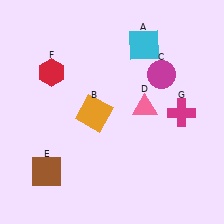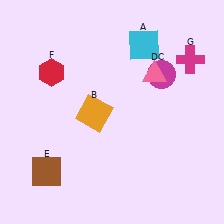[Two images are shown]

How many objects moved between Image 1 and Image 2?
2 objects moved between the two images.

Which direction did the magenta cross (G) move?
The magenta cross (G) moved up.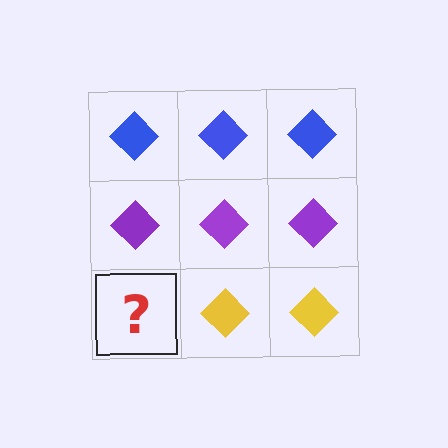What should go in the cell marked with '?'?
The missing cell should contain a yellow diamond.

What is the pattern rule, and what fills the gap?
The rule is that each row has a consistent color. The gap should be filled with a yellow diamond.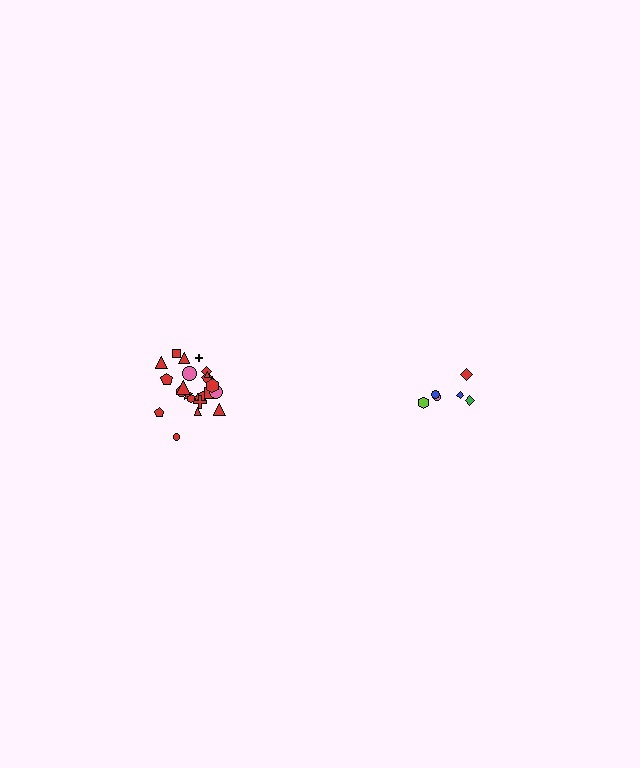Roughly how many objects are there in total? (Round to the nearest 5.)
Roughly 30 objects in total.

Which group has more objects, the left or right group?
The left group.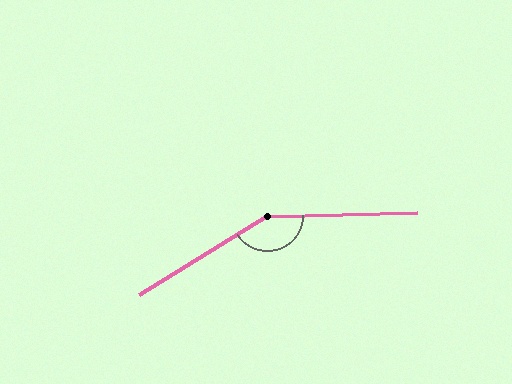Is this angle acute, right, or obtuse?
It is obtuse.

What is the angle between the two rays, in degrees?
Approximately 149 degrees.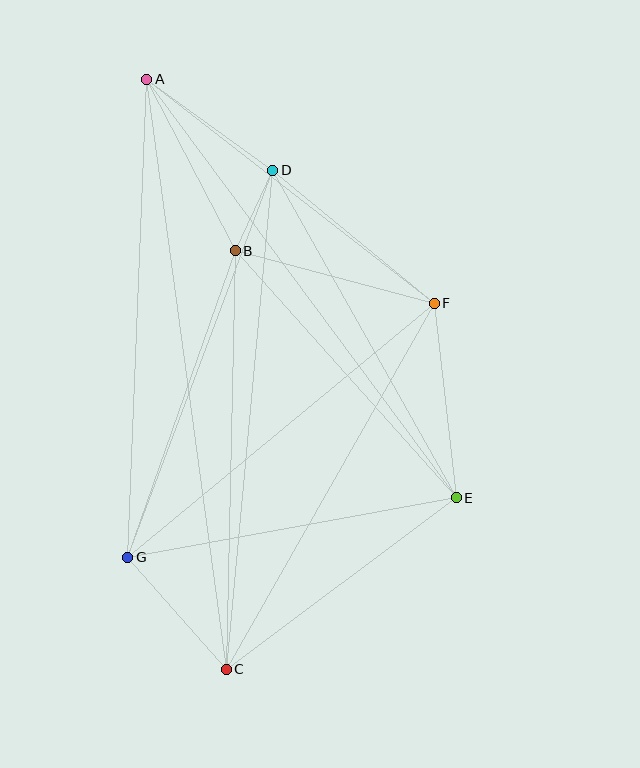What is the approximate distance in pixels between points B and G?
The distance between B and G is approximately 325 pixels.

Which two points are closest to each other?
Points B and D are closest to each other.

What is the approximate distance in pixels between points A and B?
The distance between A and B is approximately 193 pixels.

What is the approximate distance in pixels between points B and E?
The distance between B and E is approximately 332 pixels.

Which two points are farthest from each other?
Points A and C are farthest from each other.